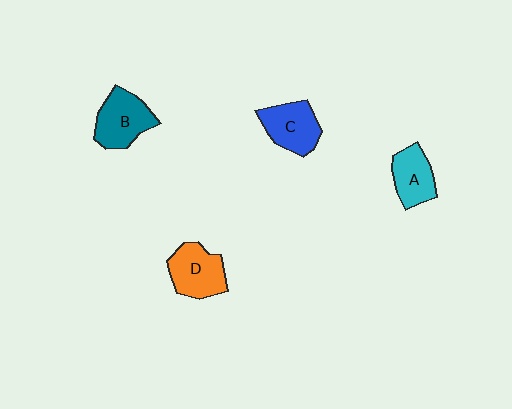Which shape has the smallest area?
Shape A (cyan).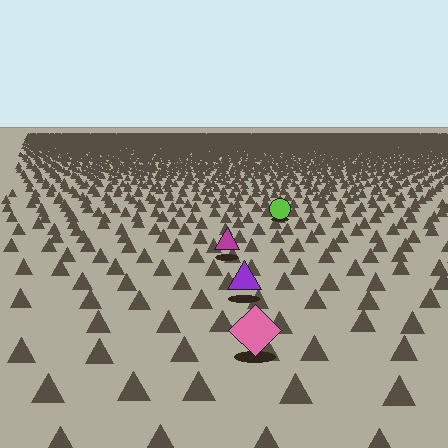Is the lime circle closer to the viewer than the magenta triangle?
No. The magenta triangle is closer — you can tell from the texture gradient: the ground texture is coarser near it.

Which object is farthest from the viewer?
The lime circle is farthest from the viewer. It appears smaller and the ground texture around it is denser.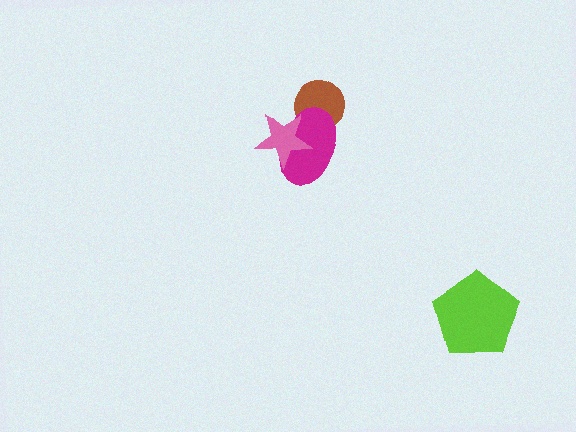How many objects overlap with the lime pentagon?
0 objects overlap with the lime pentagon.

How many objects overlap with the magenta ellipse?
2 objects overlap with the magenta ellipse.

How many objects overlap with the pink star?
2 objects overlap with the pink star.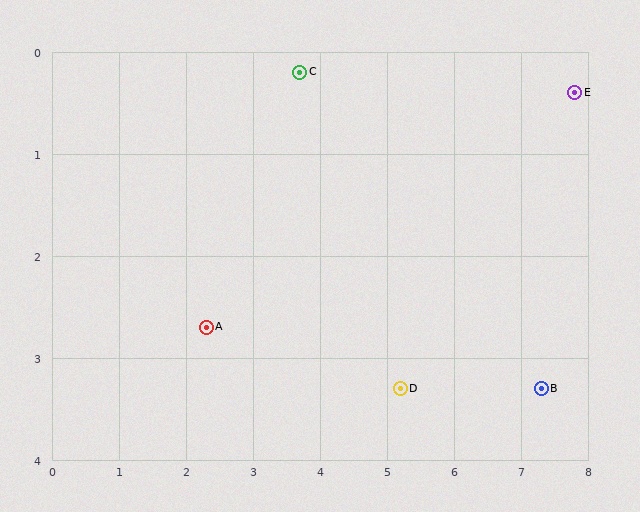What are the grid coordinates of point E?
Point E is at approximately (7.8, 0.4).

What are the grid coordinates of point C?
Point C is at approximately (3.7, 0.2).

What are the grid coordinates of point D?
Point D is at approximately (5.2, 3.3).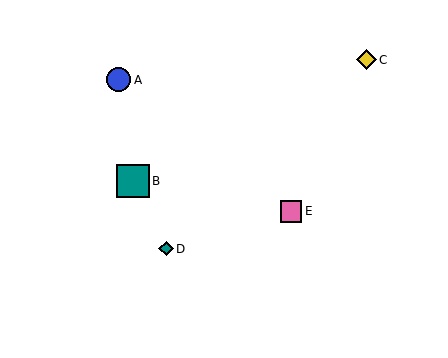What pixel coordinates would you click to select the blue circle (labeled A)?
Click at (119, 80) to select the blue circle A.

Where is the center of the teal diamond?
The center of the teal diamond is at (166, 249).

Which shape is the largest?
The teal square (labeled B) is the largest.